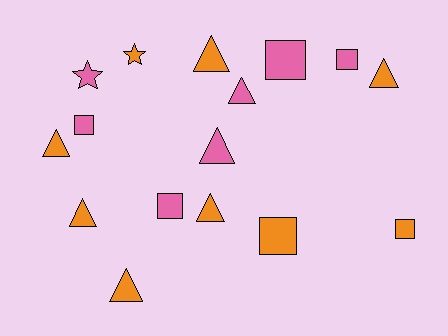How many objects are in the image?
There are 16 objects.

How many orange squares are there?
There are 2 orange squares.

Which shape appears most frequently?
Triangle, with 8 objects.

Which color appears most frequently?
Orange, with 9 objects.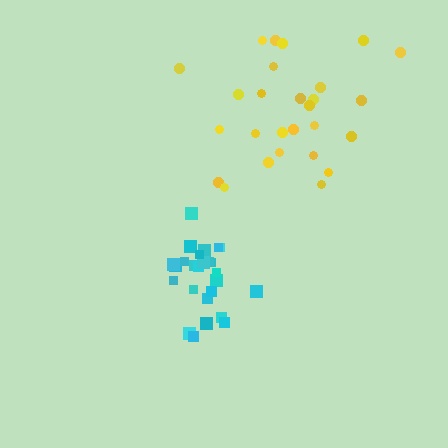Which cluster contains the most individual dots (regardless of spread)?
Yellow (27).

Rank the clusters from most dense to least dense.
cyan, yellow.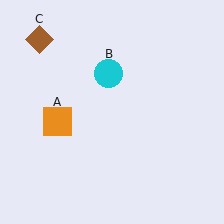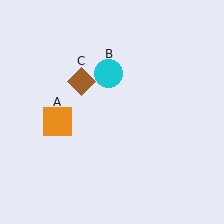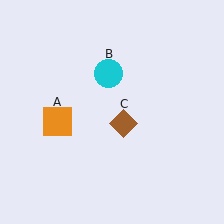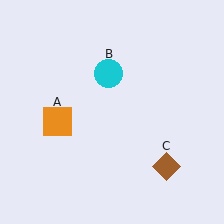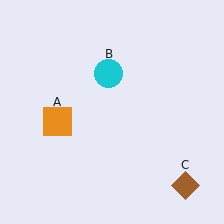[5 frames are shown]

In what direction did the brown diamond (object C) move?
The brown diamond (object C) moved down and to the right.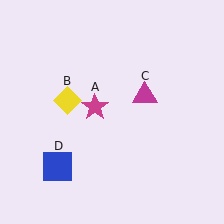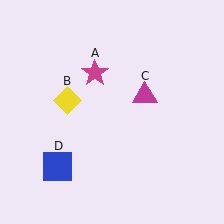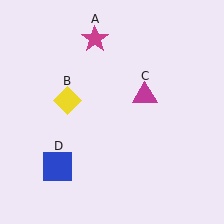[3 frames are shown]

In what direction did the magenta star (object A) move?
The magenta star (object A) moved up.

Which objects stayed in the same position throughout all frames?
Yellow diamond (object B) and magenta triangle (object C) and blue square (object D) remained stationary.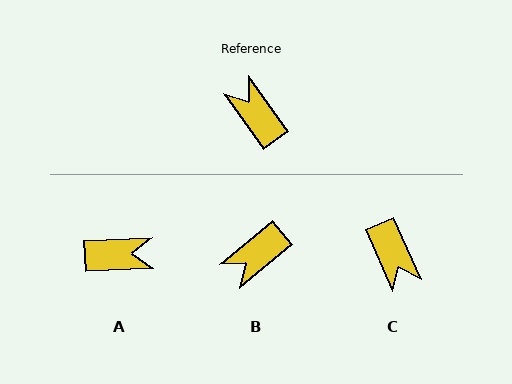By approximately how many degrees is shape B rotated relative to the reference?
Approximately 95 degrees counter-clockwise.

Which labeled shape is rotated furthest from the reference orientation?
C, about 168 degrees away.